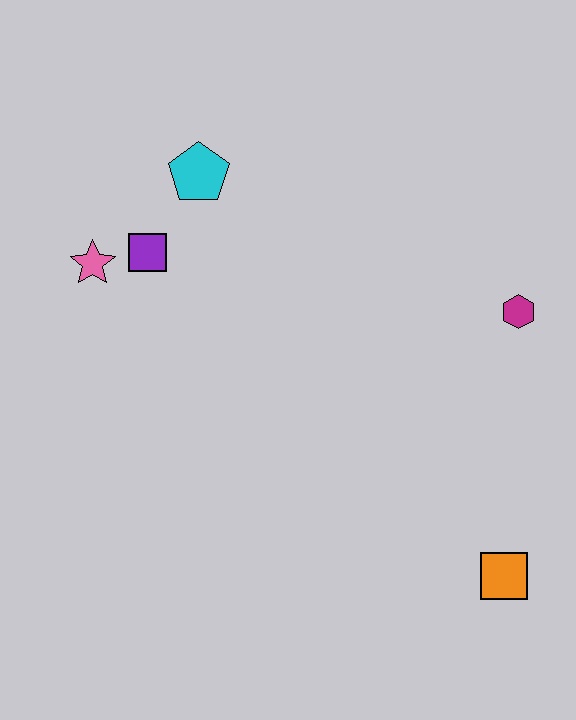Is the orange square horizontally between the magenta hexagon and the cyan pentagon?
Yes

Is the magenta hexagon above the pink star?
No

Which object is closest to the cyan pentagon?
The purple square is closest to the cyan pentagon.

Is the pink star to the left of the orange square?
Yes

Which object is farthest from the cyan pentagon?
The orange square is farthest from the cyan pentagon.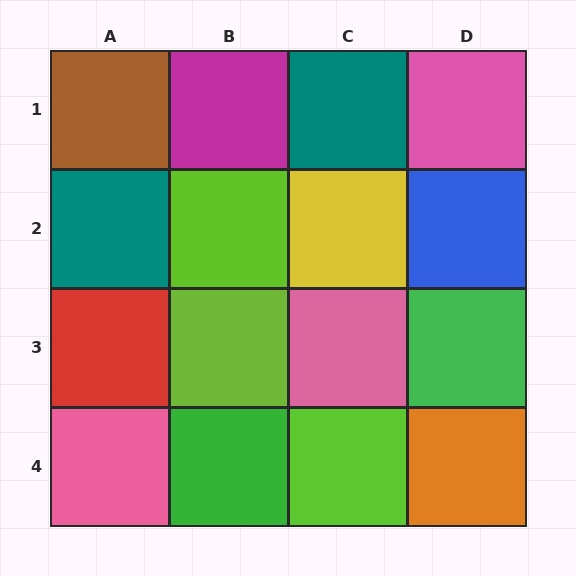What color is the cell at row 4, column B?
Green.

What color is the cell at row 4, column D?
Orange.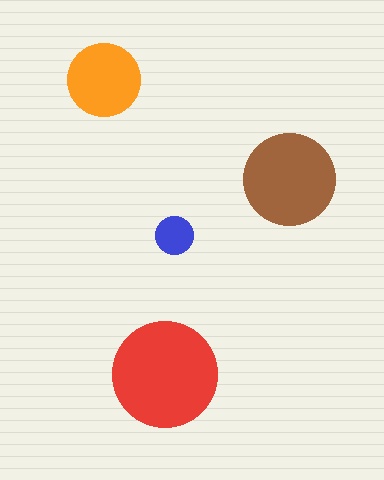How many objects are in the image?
There are 4 objects in the image.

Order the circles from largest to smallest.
the red one, the brown one, the orange one, the blue one.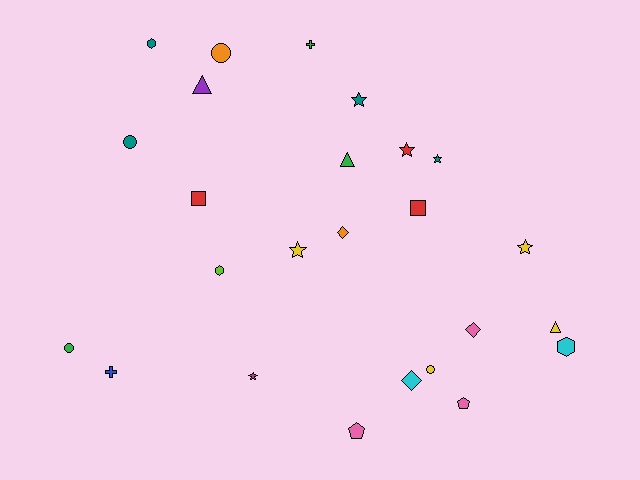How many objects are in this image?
There are 25 objects.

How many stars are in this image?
There are 6 stars.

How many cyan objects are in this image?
There are 2 cyan objects.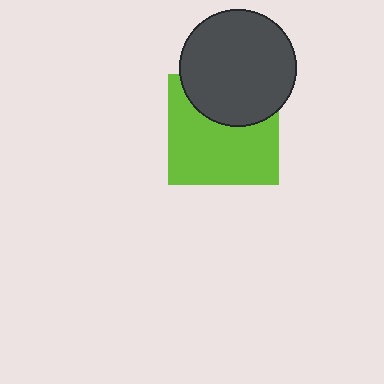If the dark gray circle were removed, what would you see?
You would see the complete lime square.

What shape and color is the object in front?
The object in front is a dark gray circle.